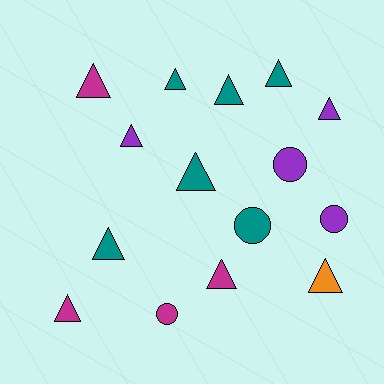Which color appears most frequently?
Teal, with 6 objects.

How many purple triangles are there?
There are 2 purple triangles.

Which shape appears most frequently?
Triangle, with 11 objects.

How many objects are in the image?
There are 15 objects.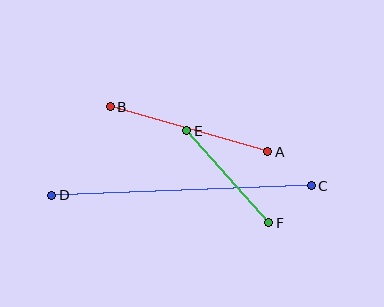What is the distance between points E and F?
The distance is approximately 123 pixels.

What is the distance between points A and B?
The distance is approximately 164 pixels.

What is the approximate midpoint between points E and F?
The midpoint is at approximately (228, 177) pixels.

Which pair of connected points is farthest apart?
Points C and D are farthest apart.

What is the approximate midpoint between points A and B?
The midpoint is at approximately (189, 129) pixels.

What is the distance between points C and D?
The distance is approximately 260 pixels.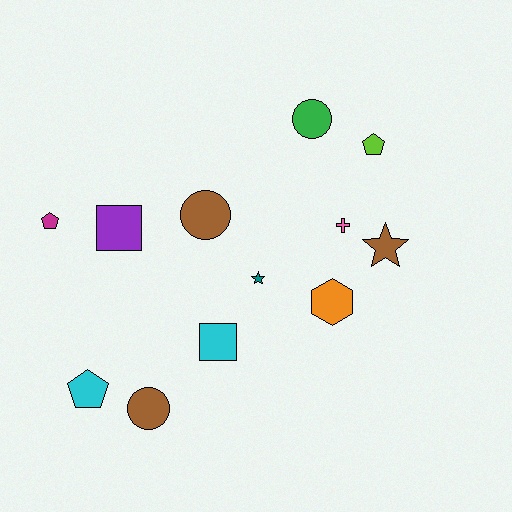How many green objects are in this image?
There is 1 green object.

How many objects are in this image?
There are 12 objects.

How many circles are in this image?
There are 3 circles.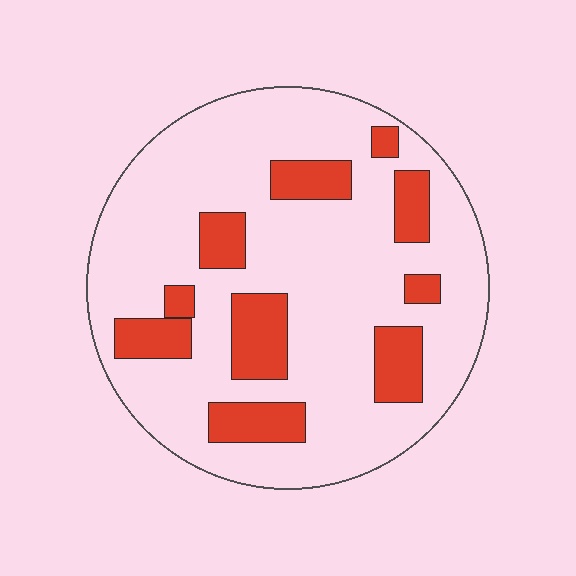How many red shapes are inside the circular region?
10.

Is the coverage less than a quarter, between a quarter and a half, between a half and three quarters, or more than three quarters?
Less than a quarter.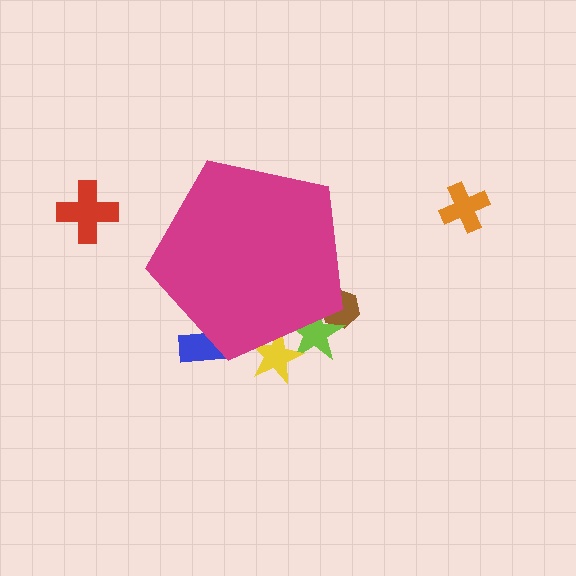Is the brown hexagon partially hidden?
Yes, the brown hexagon is partially hidden behind the magenta pentagon.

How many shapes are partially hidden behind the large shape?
4 shapes are partially hidden.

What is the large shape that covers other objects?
A magenta pentagon.